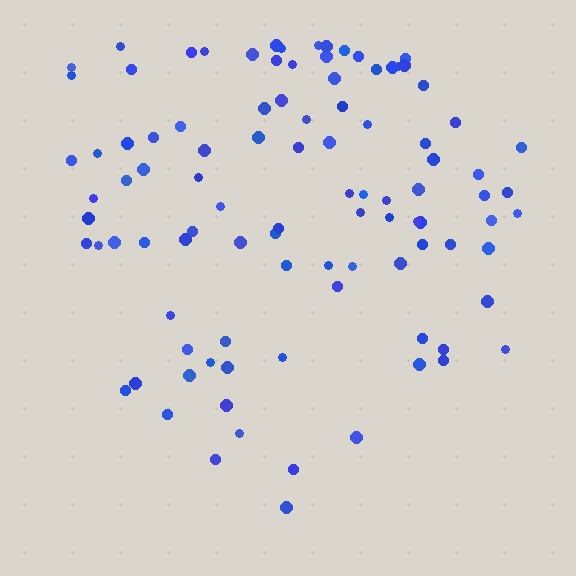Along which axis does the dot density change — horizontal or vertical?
Vertical.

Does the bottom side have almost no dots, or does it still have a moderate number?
Still a moderate number, just noticeably fewer than the top.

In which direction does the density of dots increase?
From bottom to top, with the top side densest.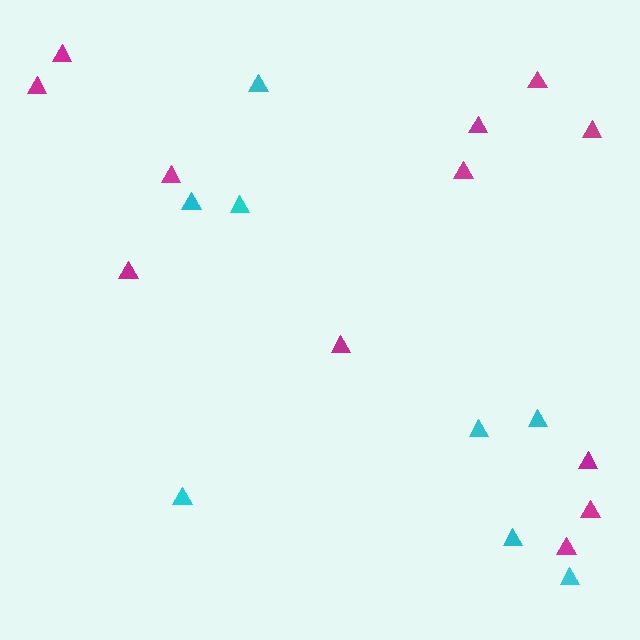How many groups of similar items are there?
There are 2 groups: one group of magenta triangles (12) and one group of cyan triangles (8).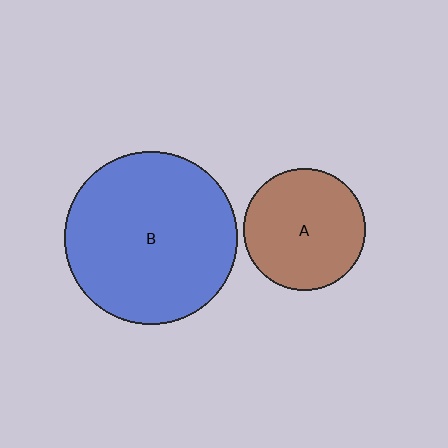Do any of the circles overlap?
No, none of the circles overlap.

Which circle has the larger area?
Circle B (blue).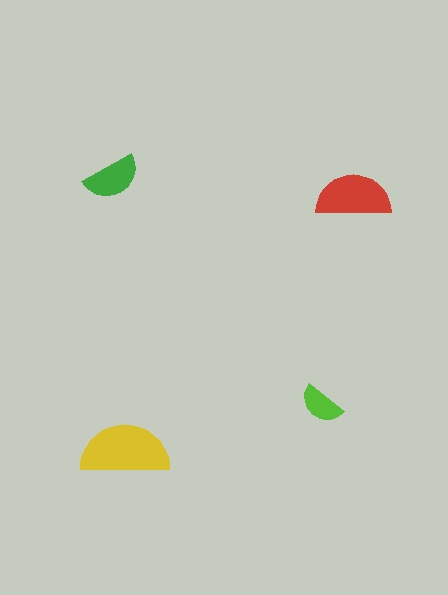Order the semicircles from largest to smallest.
the yellow one, the red one, the green one, the lime one.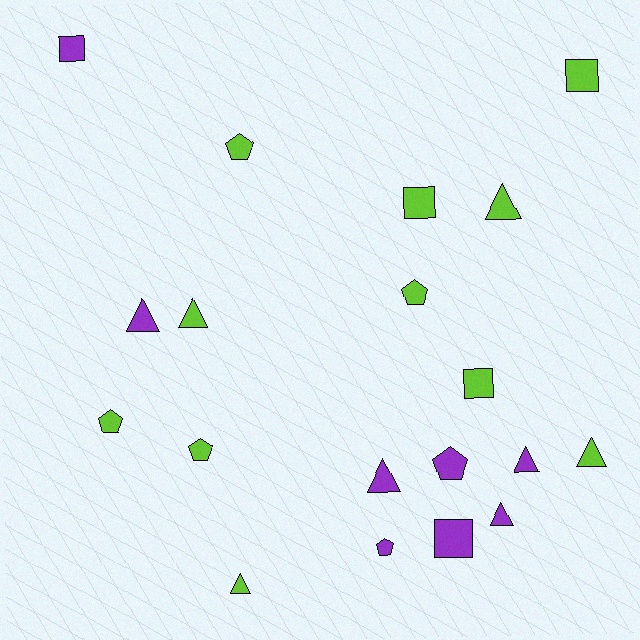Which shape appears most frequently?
Triangle, with 8 objects.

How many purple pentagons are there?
There are 2 purple pentagons.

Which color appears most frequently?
Lime, with 11 objects.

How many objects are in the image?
There are 19 objects.